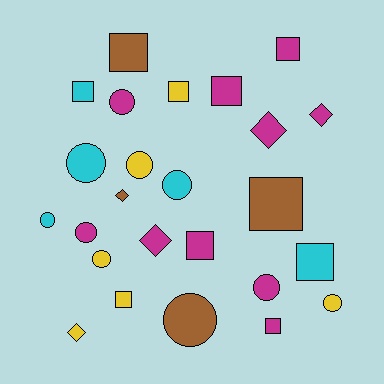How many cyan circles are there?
There are 3 cyan circles.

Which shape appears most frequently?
Square, with 10 objects.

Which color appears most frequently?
Magenta, with 10 objects.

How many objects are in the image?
There are 25 objects.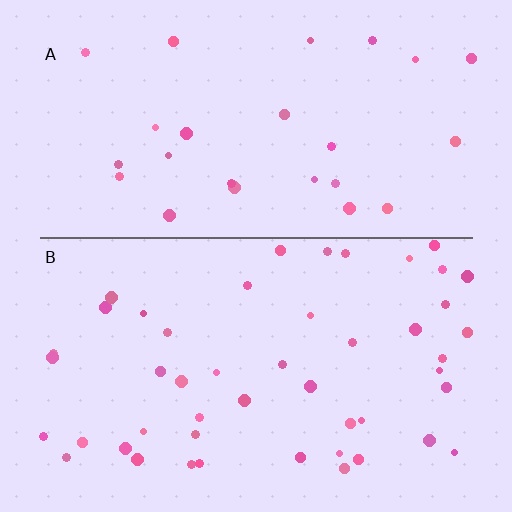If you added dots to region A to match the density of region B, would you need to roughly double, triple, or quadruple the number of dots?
Approximately double.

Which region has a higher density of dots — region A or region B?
B (the bottom).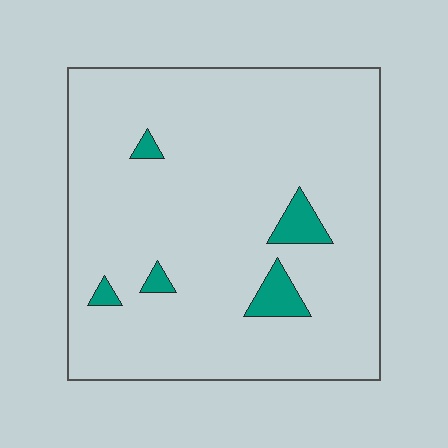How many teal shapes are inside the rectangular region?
5.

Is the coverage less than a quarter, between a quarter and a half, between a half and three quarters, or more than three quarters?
Less than a quarter.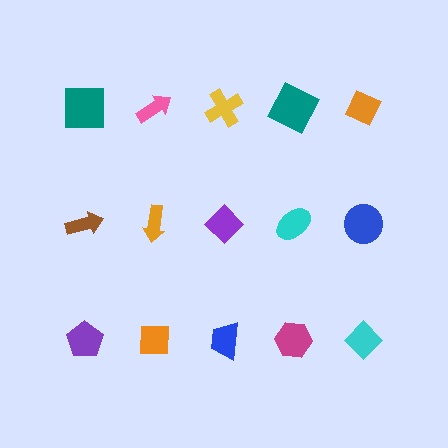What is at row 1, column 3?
A yellow cross.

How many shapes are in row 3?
5 shapes.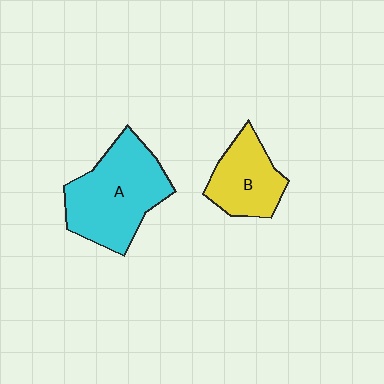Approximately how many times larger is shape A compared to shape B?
Approximately 1.6 times.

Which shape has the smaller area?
Shape B (yellow).